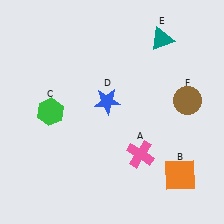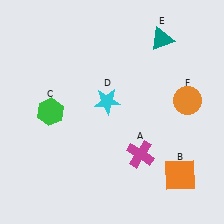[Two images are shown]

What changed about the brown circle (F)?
In Image 1, F is brown. In Image 2, it changed to orange.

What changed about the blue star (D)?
In Image 1, D is blue. In Image 2, it changed to cyan.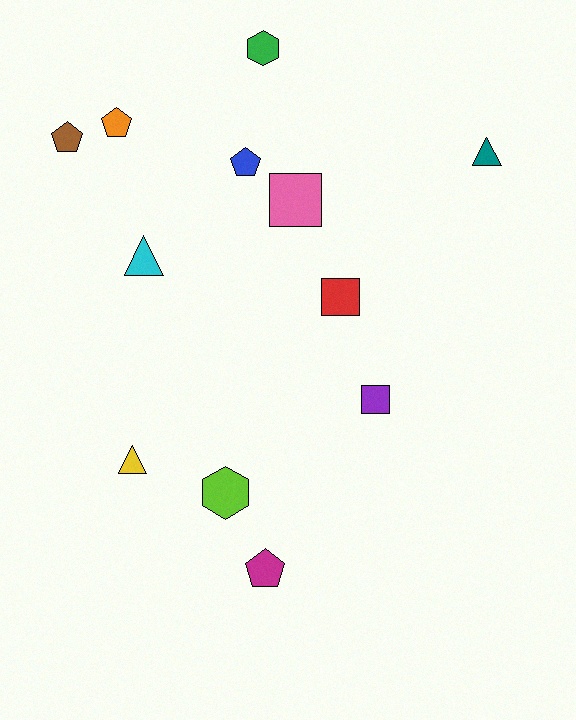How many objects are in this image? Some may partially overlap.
There are 12 objects.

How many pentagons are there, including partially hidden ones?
There are 4 pentagons.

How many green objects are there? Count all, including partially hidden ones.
There is 1 green object.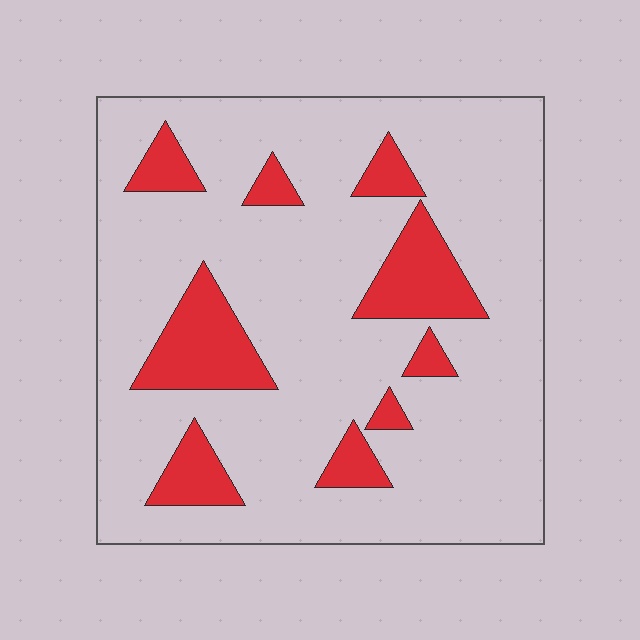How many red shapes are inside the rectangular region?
9.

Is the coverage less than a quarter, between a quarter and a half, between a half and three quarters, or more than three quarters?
Less than a quarter.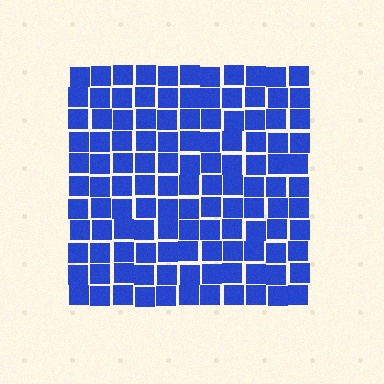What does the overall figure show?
The overall figure shows a square.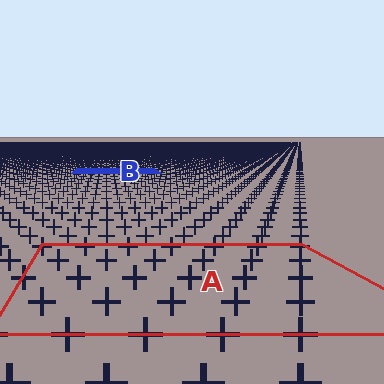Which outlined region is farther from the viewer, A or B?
Region B is farther from the viewer — the texture elements inside it appear smaller and more densely packed.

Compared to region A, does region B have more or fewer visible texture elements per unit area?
Region B has more texture elements per unit area — they are packed more densely because it is farther away.